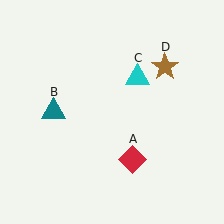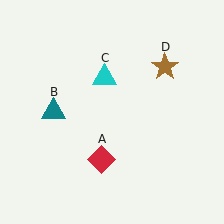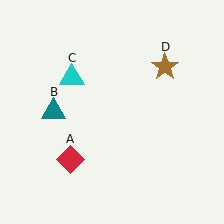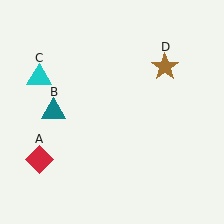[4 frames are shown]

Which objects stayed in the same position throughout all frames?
Teal triangle (object B) and brown star (object D) remained stationary.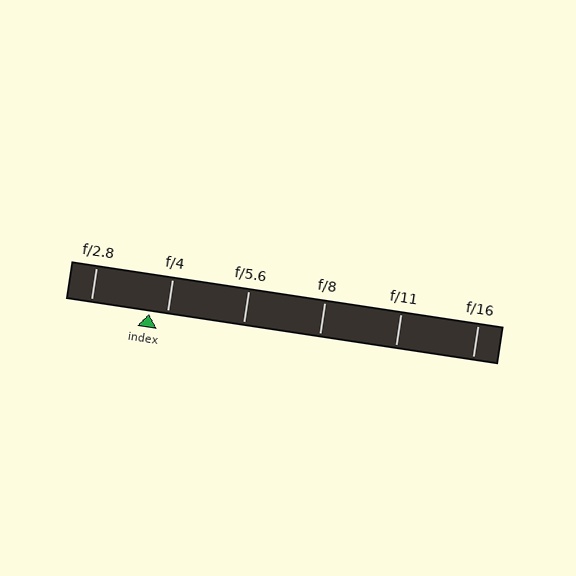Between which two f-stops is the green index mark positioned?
The index mark is between f/2.8 and f/4.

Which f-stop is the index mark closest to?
The index mark is closest to f/4.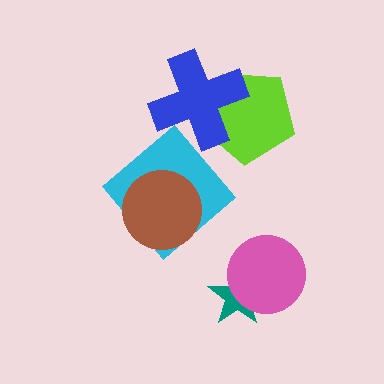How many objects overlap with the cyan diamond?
1 object overlaps with the cyan diamond.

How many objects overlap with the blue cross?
1 object overlaps with the blue cross.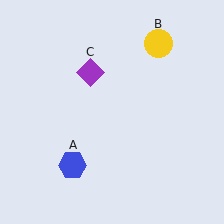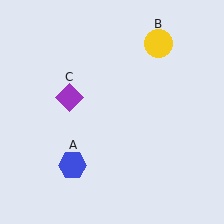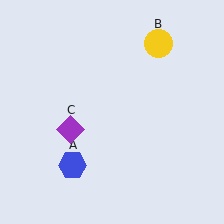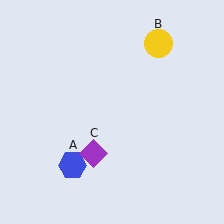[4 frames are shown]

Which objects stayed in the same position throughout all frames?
Blue hexagon (object A) and yellow circle (object B) remained stationary.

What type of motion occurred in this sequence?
The purple diamond (object C) rotated counterclockwise around the center of the scene.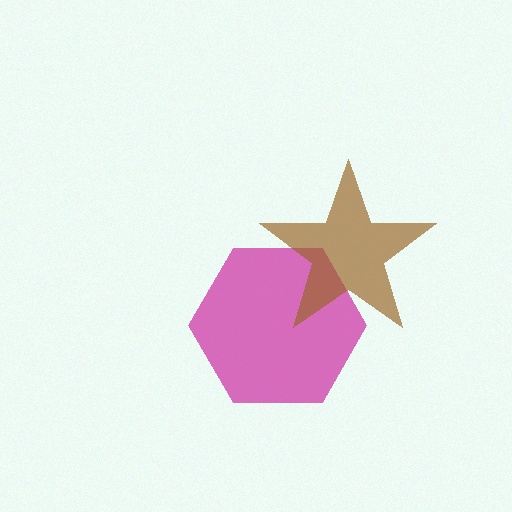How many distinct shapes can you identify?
There are 2 distinct shapes: a magenta hexagon, a brown star.